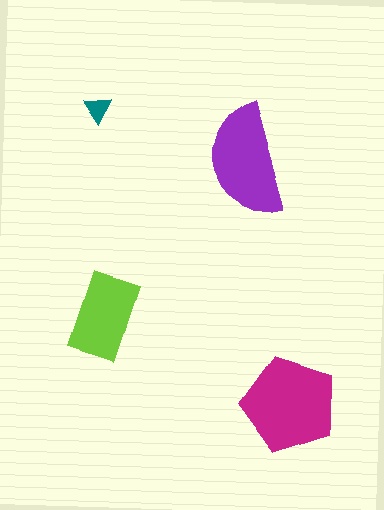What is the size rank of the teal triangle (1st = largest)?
4th.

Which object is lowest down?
The magenta pentagon is bottommost.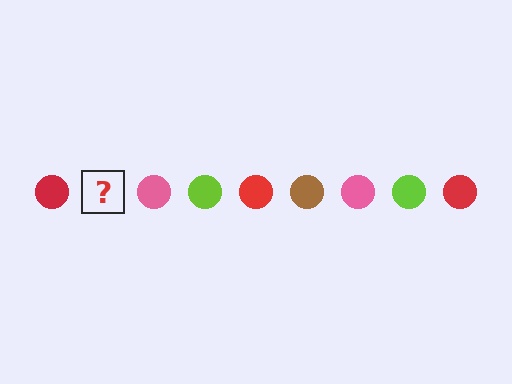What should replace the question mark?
The question mark should be replaced with a brown circle.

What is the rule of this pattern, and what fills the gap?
The rule is that the pattern cycles through red, brown, pink, lime circles. The gap should be filled with a brown circle.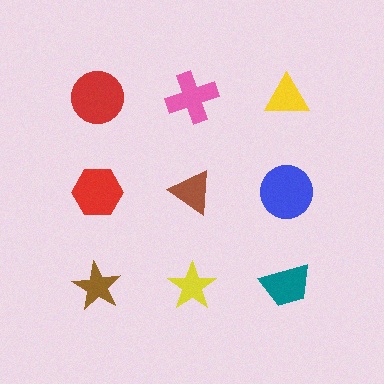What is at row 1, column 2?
A pink cross.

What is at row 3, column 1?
A brown star.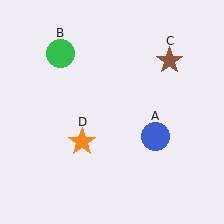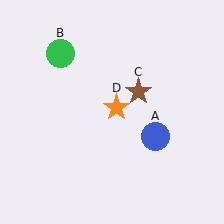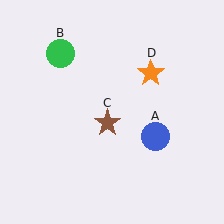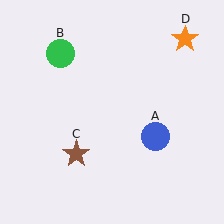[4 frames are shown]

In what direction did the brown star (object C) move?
The brown star (object C) moved down and to the left.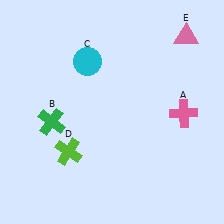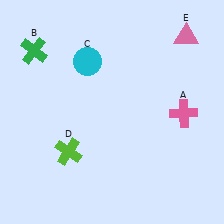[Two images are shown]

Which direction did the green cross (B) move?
The green cross (B) moved up.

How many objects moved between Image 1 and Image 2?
1 object moved between the two images.